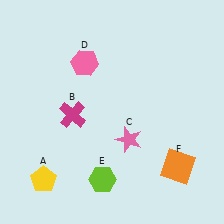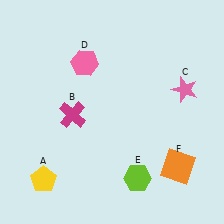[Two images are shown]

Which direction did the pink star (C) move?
The pink star (C) moved right.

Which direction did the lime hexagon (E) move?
The lime hexagon (E) moved right.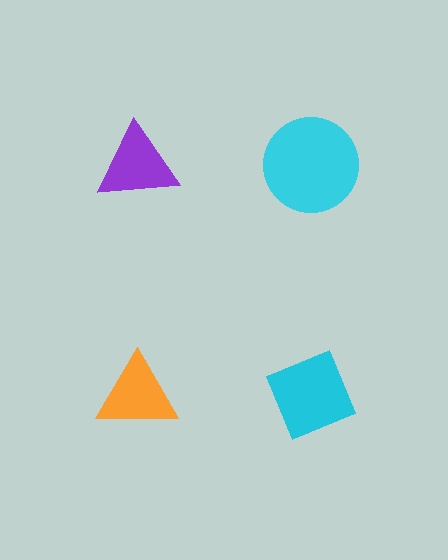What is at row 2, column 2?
A cyan diamond.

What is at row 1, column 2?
A cyan circle.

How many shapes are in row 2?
2 shapes.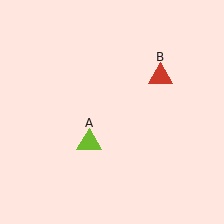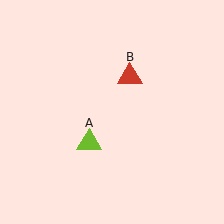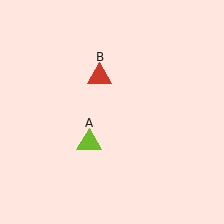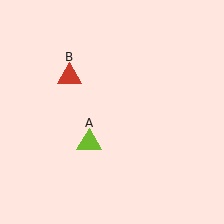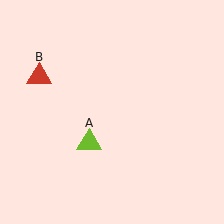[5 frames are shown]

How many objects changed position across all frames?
1 object changed position: red triangle (object B).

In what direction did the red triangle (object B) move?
The red triangle (object B) moved left.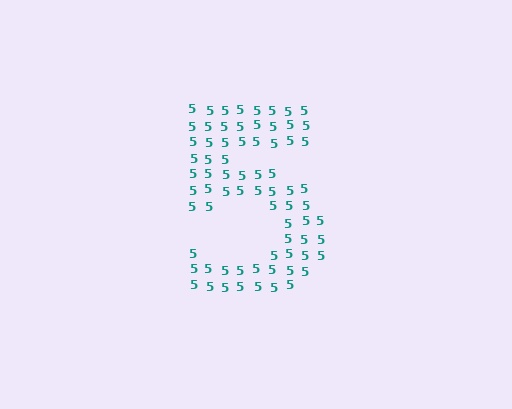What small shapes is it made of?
It is made of small digit 5's.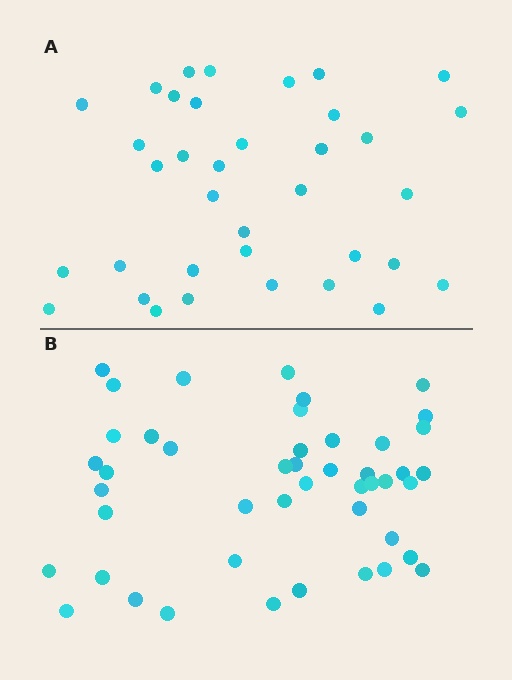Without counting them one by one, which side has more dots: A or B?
Region B (the bottom region) has more dots.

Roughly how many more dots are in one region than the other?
Region B has roughly 10 or so more dots than region A.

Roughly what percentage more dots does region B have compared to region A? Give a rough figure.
About 30% more.